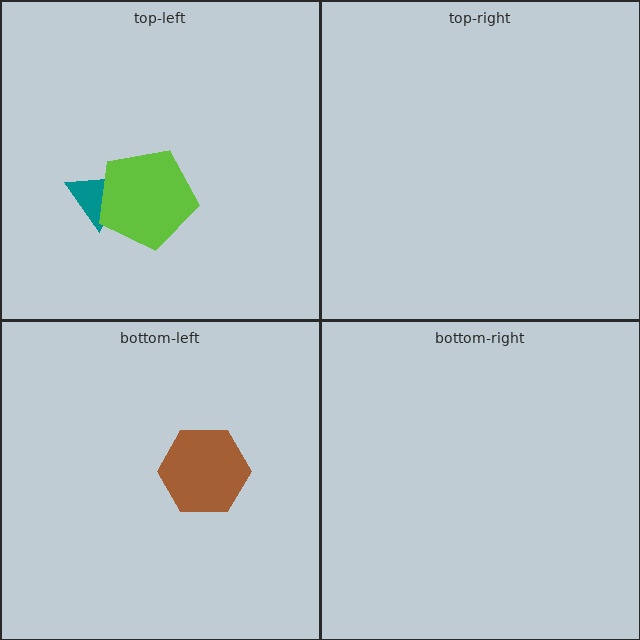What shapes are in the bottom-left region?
The brown hexagon.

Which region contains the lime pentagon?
The top-left region.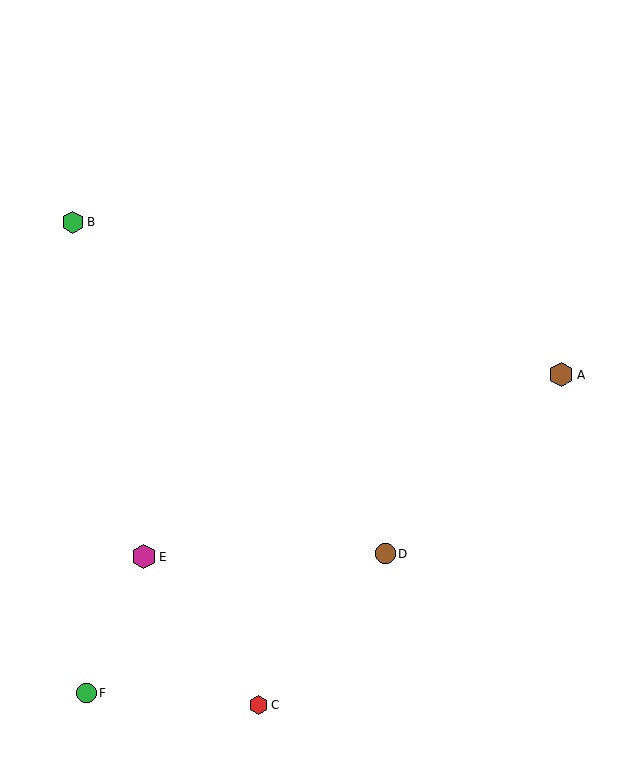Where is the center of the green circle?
The center of the green circle is at (86, 693).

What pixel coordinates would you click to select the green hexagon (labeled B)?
Click at (73, 222) to select the green hexagon B.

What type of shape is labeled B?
Shape B is a green hexagon.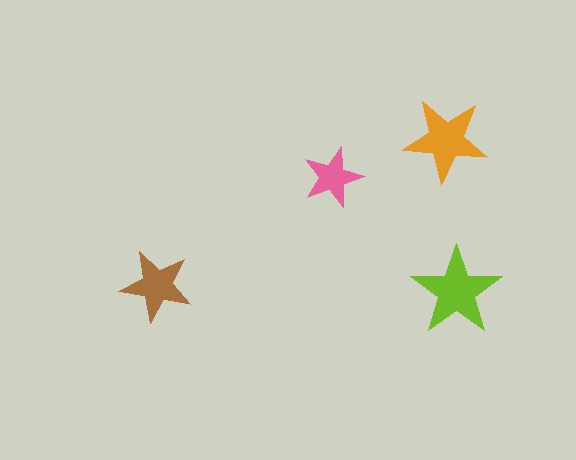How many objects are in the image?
There are 4 objects in the image.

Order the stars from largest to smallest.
the lime one, the orange one, the brown one, the pink one.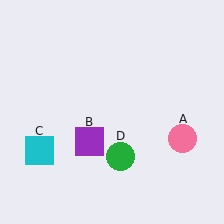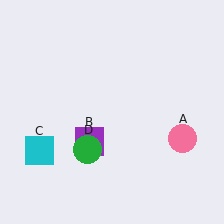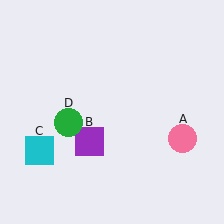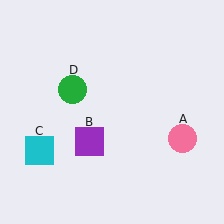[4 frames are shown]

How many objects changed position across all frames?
1 object changed position: green circle (object D).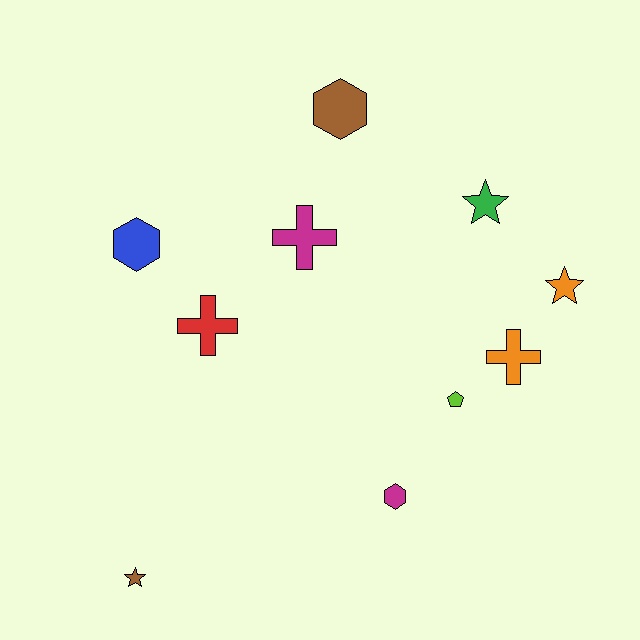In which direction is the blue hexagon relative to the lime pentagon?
The blue hexagon is to the left of the lime pentagon.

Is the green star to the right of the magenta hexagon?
Yes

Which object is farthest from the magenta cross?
The brown star is farthest from the magenta cross.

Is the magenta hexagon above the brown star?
Yes